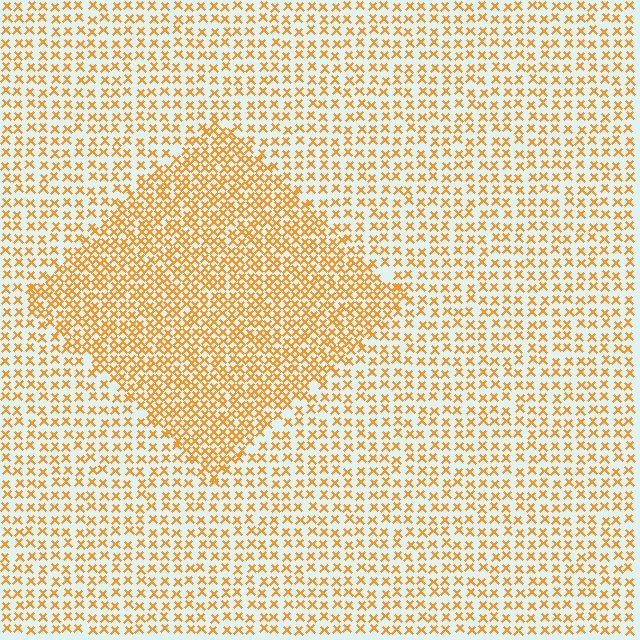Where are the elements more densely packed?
The elements are more densely packed inside the diamond boundary.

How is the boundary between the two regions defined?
The boundary is defined by a change in element density (approximately 1.8x ratio). All elements are the same color, size, and shape.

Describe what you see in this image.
The image contains small orange elements arranged at two different densities. A diamond-shaped region is visible where the elements are more densely packed than the surrounding area.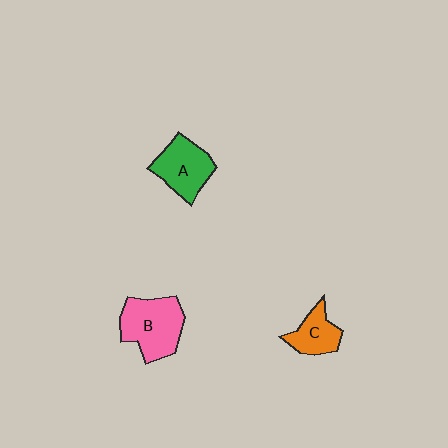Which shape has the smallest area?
Shape C (orange).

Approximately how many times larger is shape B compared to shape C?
Approximately 1.8 times.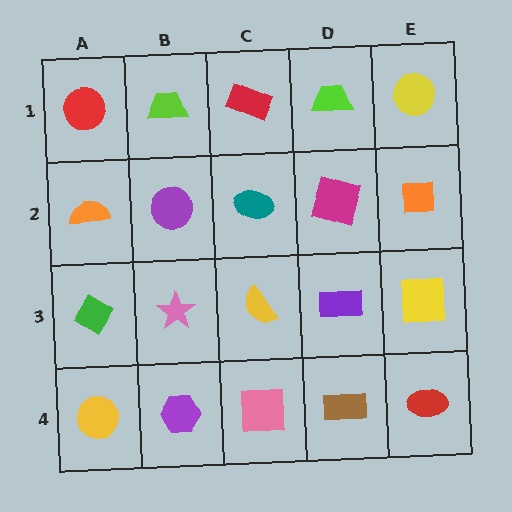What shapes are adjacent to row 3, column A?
An orange semicircle (row 2, column A), a yellow circle (row 4, column A), a pink star (row 3, column B).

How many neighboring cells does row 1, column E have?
2.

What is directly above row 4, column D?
A purple rectangle.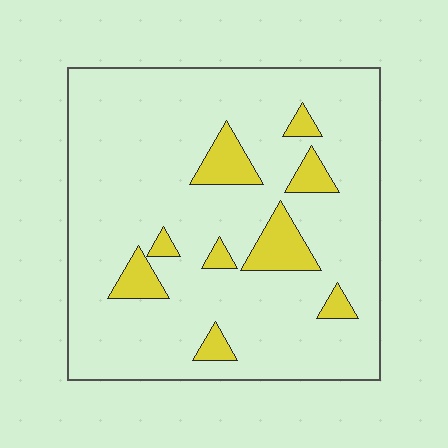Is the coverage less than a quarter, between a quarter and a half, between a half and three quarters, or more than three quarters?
Less than a quarter.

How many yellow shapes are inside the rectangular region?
9.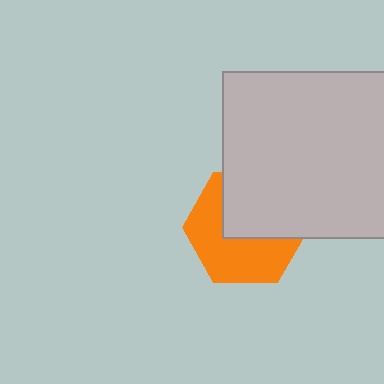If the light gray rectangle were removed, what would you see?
You would see the complete orange hexagon.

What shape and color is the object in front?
The object in front is a light gray rectangle.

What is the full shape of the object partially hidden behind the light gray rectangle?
The partially hidden object is an orange hexagon.